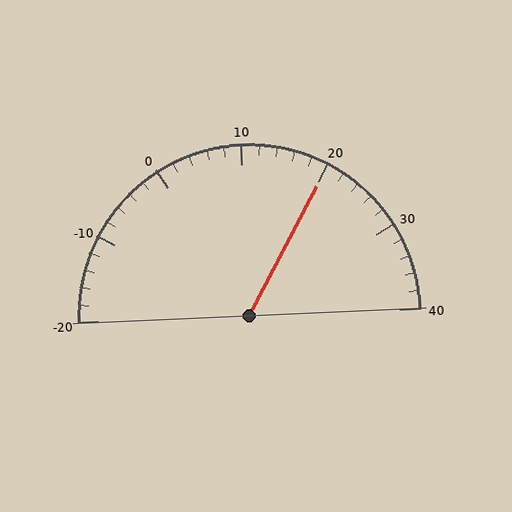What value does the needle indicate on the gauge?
The needle indicates approximately 20.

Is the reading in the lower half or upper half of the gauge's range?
The reading is in the upper half of the range (-20 to 40).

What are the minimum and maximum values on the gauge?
The gauge ranges from -20 to 40.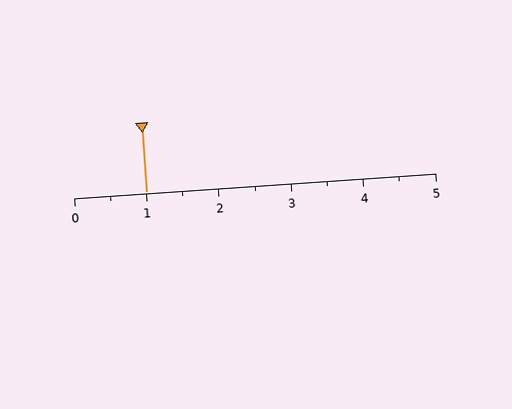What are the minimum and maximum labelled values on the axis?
The axis runs from 0 to 5.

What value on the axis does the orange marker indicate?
The marker indicates approximately 1.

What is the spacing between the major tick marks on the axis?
The major ticks are spaced 1 apart.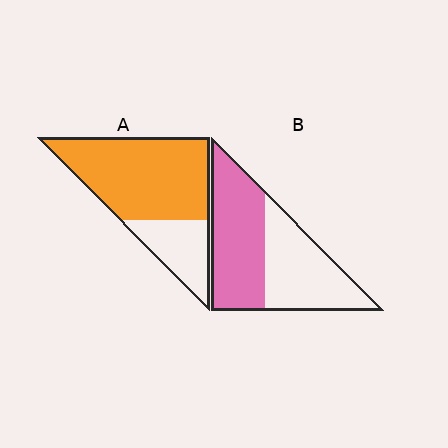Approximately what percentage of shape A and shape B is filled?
A is approximately 70% and B is approximately 55%.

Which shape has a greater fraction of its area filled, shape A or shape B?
Shape A.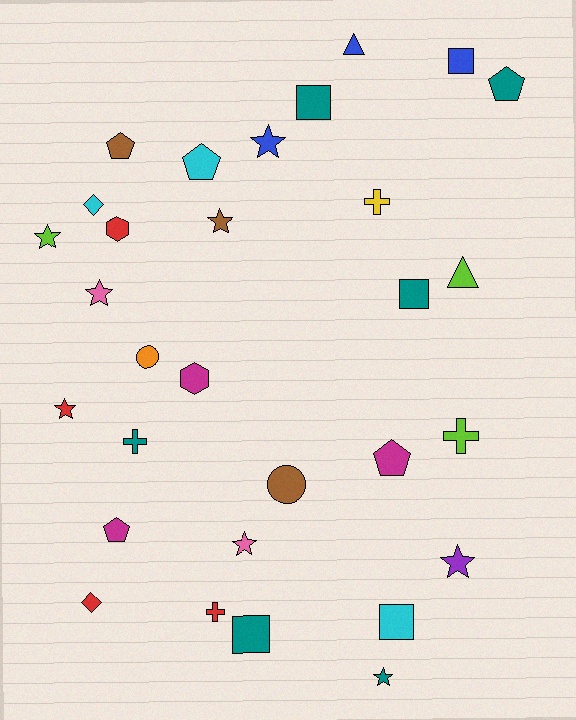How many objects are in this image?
There are 30 objects.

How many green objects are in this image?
There are no green objects.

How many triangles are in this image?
There are 2 triangles.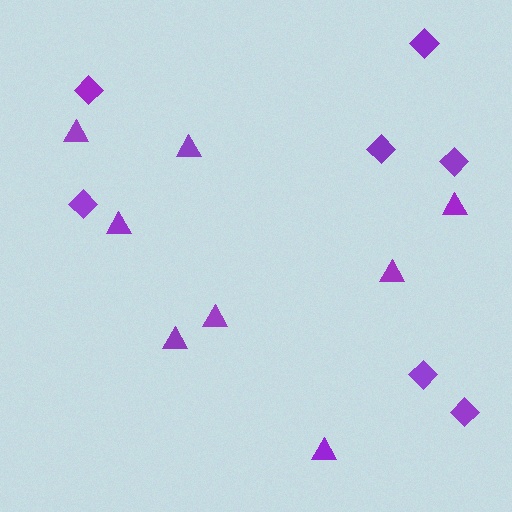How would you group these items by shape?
There are 2 groups: one group of triangles (8) and one group of diamonds (7).